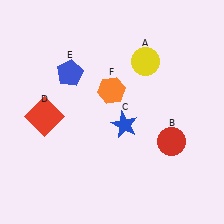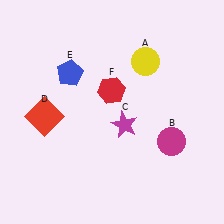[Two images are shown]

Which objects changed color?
B changed from red to magenta. C changed from blue to magenta. F changed from orange to red.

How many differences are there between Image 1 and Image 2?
There are 3 differences between the two images.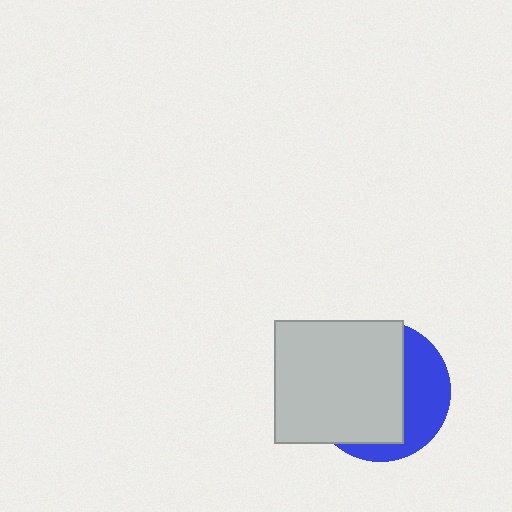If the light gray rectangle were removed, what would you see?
You would see the complete blue circle.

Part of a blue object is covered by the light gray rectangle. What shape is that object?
It is a circle.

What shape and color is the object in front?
The object in front is a light gray rectangle.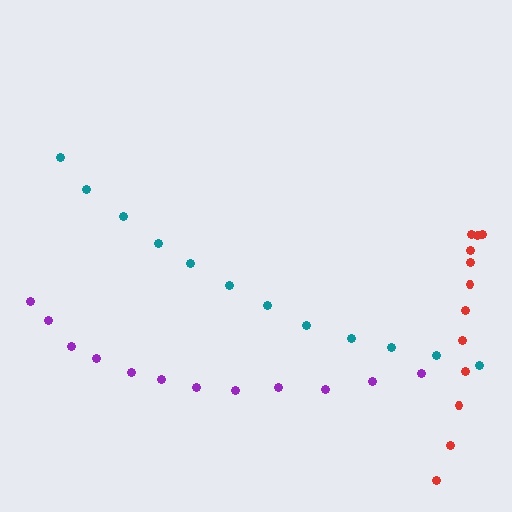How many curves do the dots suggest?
There are 3 distinct paths.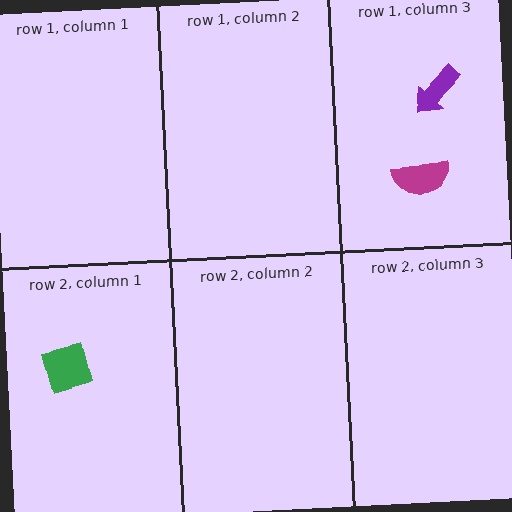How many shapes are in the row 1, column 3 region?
2.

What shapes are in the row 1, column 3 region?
The magenta semicircle, the purple arrow.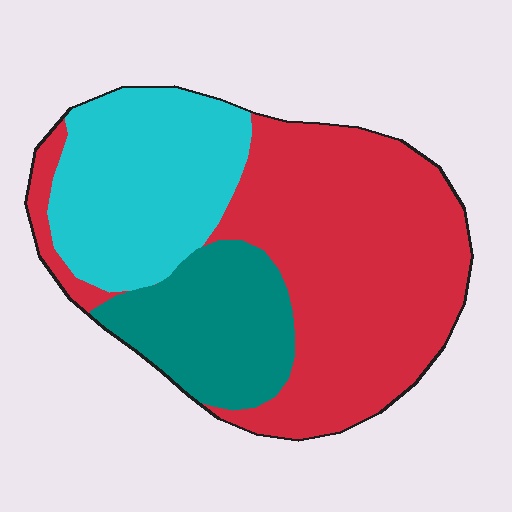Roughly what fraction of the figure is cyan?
Cyan takes up about one quarter (1/4) of the figure.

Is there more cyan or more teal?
Cyan.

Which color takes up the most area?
Red, at roughly 50%.